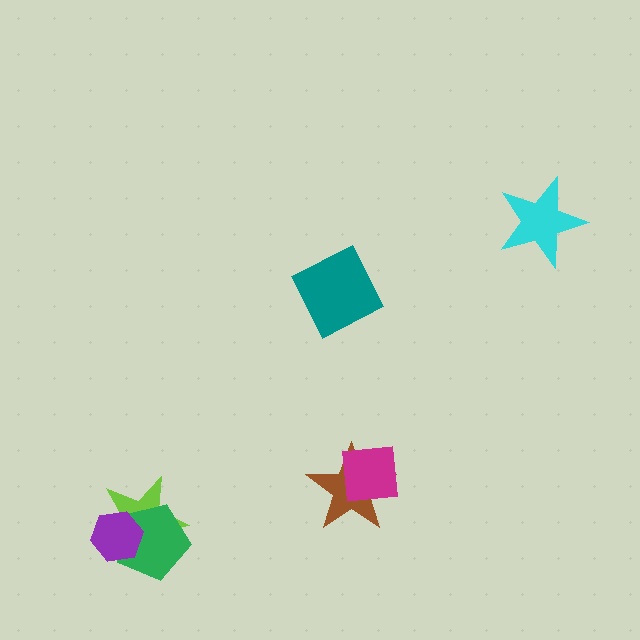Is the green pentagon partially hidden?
Yes, it is partially covered by another shape.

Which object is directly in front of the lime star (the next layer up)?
The green pentagon is directly in front of the lime star.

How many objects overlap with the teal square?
0 objects overlap with the teal square.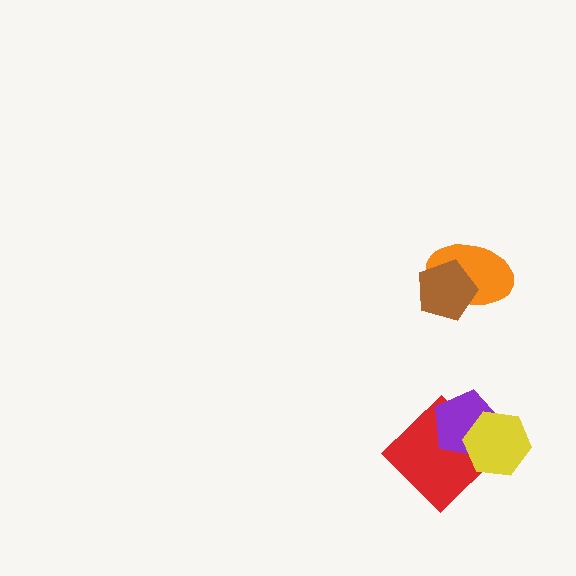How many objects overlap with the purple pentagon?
2 objects overlap with the purple pentagon.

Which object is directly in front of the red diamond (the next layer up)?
The purple pentagon is directly in front of the red diamond.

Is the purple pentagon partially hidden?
Yes, it is partially covered by another shape.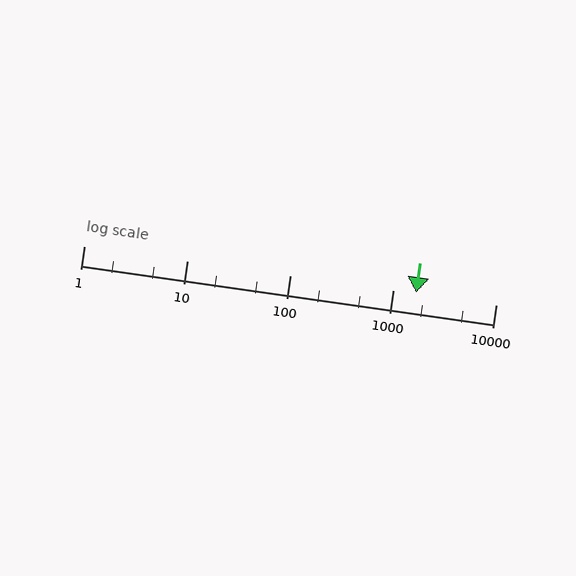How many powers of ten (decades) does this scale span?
The scale spans 4 decades, from 1 to 10000.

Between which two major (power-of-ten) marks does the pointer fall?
The pointer is between 1000 and 10000.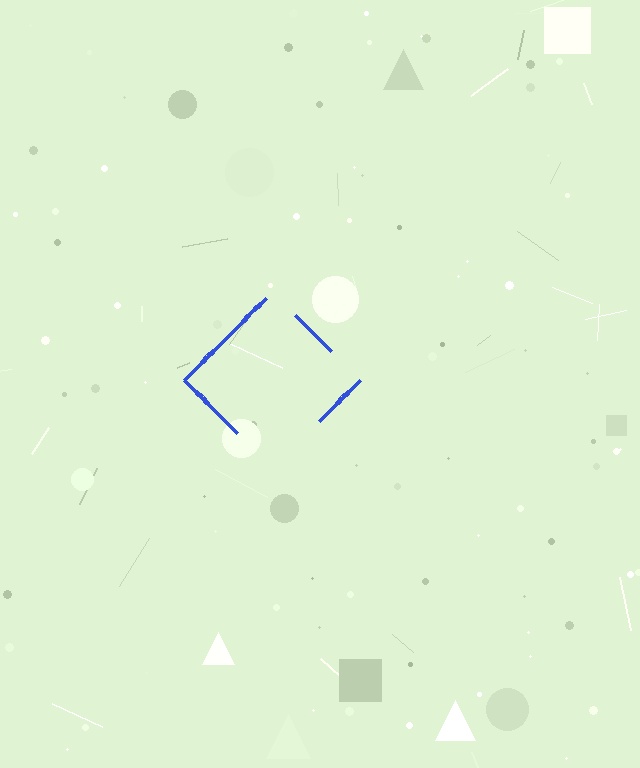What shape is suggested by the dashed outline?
The dashed outline suggests a diamond.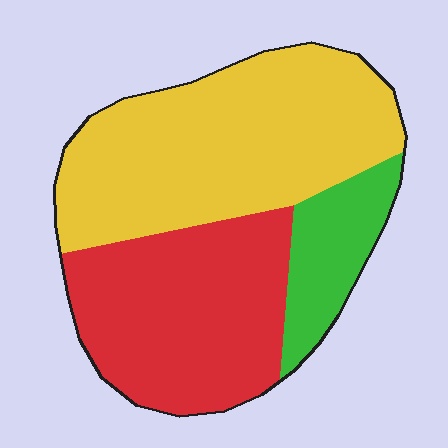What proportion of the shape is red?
Red covers roughly 40% of the shape.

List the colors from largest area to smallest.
From largest to smallest: yellow, red, green.